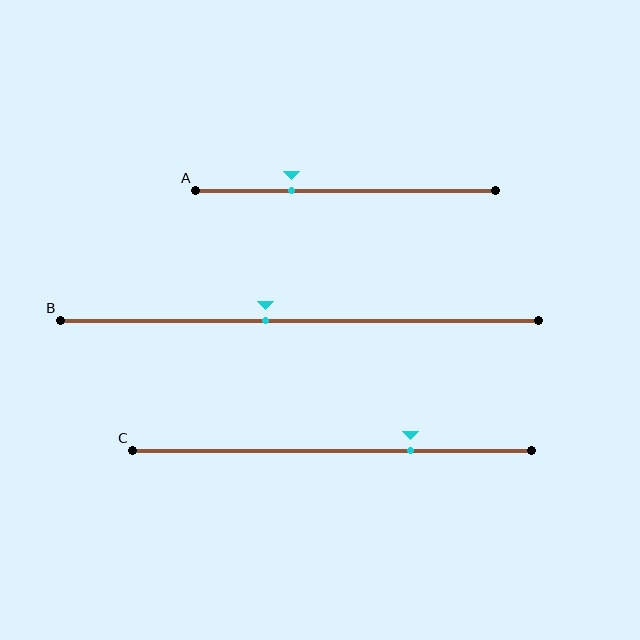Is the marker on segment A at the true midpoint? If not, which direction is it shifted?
No, the marker on segment A is shifted to the left by about 18% of the segment length.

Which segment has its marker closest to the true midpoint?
Segment B has its marker closest to the true midpoint.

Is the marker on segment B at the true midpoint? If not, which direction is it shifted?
No, the marker on segment B is shifted to the left by about 7% of the segment length.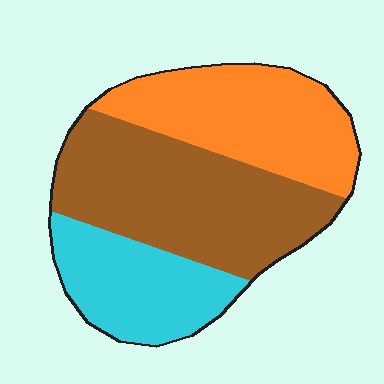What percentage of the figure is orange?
Orange covers 32% of the figure.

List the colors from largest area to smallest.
From largest to smallest: brown, orange, cyan.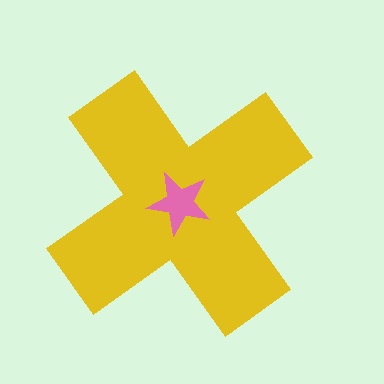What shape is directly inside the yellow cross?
The pink star.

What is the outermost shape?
The yellow cross.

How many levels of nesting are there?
2.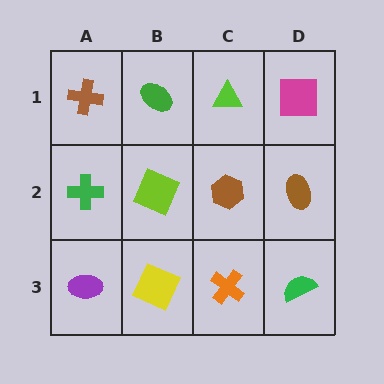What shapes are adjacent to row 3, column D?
A brown ellipse (row 2, column D), an orange cross (row 3, column C).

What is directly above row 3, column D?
A brown ellipse.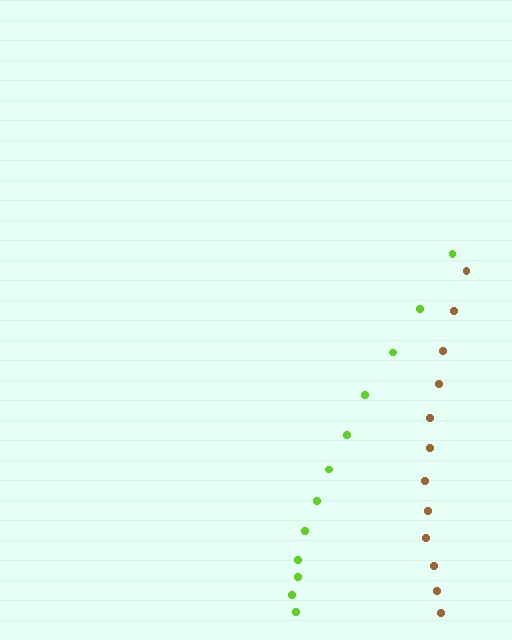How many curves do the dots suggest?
There are 2 distinct paths.